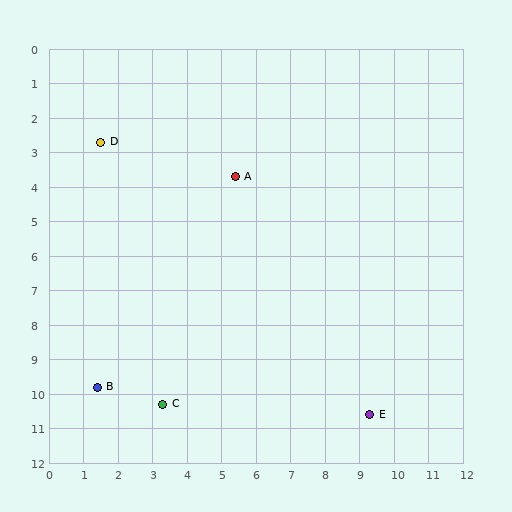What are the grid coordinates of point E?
Point E is at approximately (9.3, 10.6).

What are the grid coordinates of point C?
Point C is at approximately (3.3, 10.3).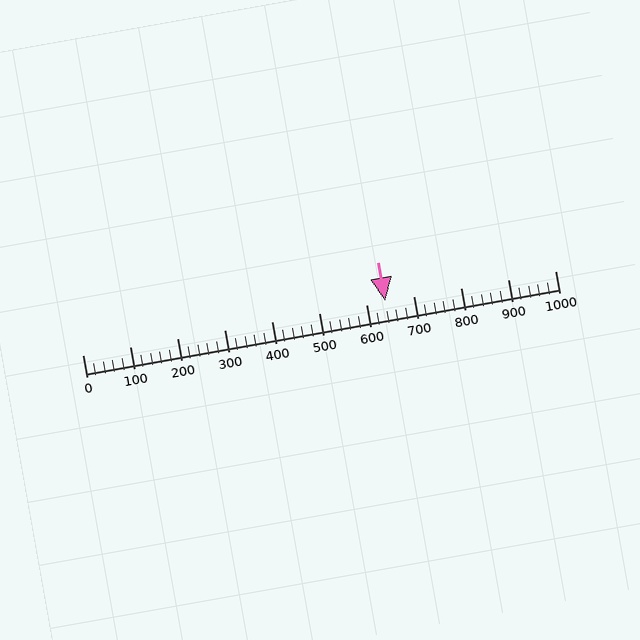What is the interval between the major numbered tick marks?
The major tick marks are spaced 100 units apart.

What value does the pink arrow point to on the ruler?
The pink arrow points to approximately 641.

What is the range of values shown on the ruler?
The ruler shows values from 0 to 1000.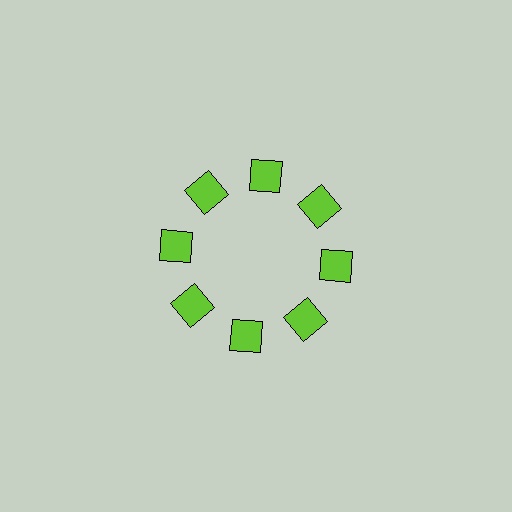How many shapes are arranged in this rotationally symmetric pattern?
There are 8 shapes, arranged in 8 groups of 1.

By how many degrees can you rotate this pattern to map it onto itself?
The pattern maps onto itself every 45 degrees of rotation.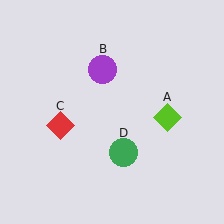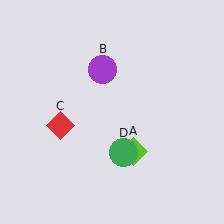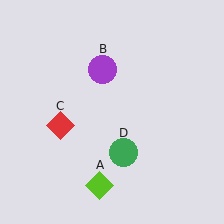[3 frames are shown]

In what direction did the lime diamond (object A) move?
The lime diamond (object A) moved down and to the left.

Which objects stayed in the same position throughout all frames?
Purple circle (object B) and red diamond (object C) and green circle (object D) remained stationary.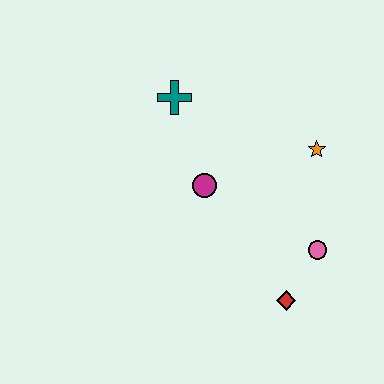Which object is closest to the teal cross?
The magenta circle is closest to the teal cross.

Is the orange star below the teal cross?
Yes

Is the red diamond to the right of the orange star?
No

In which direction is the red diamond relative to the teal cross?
The red diamond is below the teal cross.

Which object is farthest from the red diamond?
The teal cross is farthest from the red diamond.